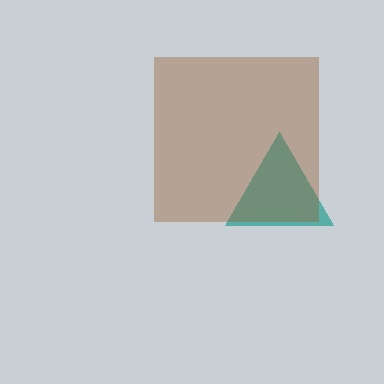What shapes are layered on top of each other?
The layered shapes are: a teal triangle, a brown square.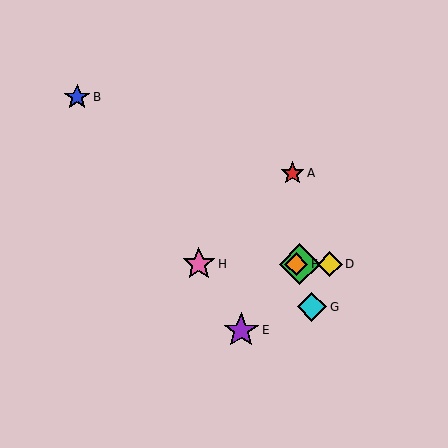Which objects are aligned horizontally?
Objects C, D, F, H are aligned horizontally.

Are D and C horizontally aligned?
Yes, both are at y≈264.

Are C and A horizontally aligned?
No, C is at y≈264 and A is at y≈173.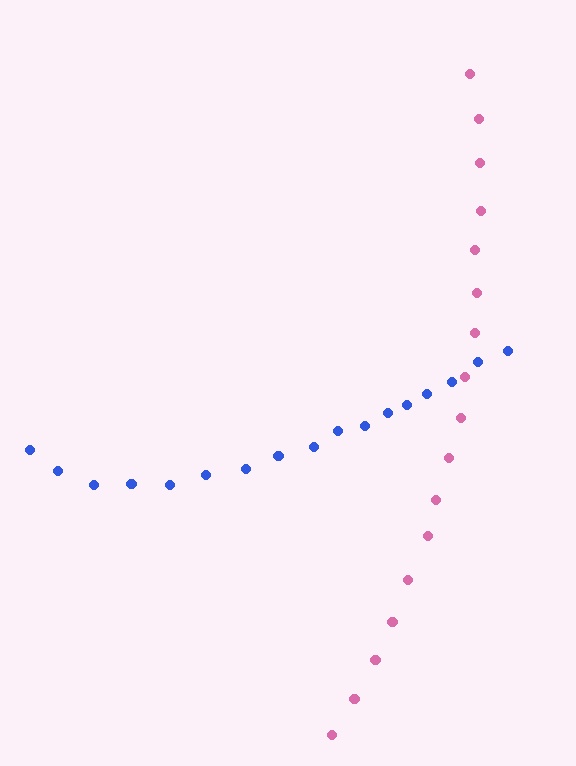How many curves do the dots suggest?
There are 2 distinct paths.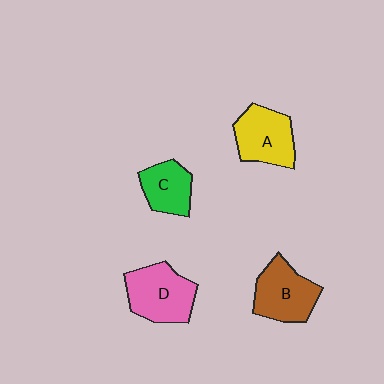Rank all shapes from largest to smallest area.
From largest to smallest: D (pink), B (brown), A (yellow), C (green).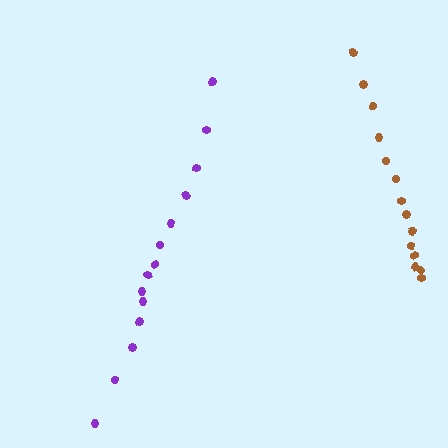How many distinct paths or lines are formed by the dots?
There are 2 distinct paths.